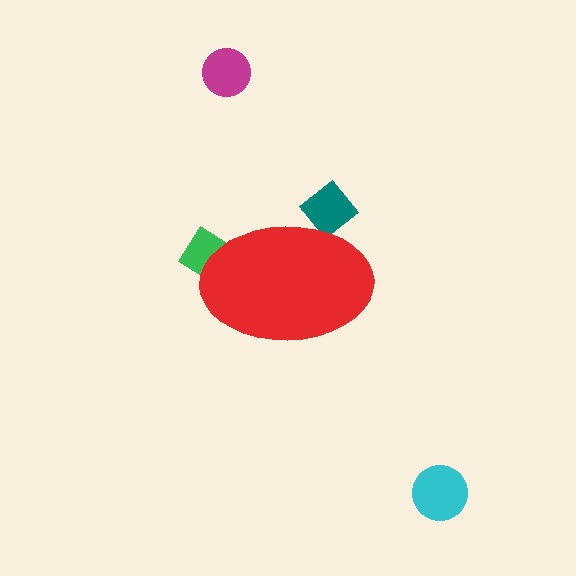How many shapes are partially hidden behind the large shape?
2 shapes are partially hidden.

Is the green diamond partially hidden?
Yes, the green diamond is partially hidden behind the red ellipse.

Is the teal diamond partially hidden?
Yes, the teal diamond is partially hidden behind the red ellipse.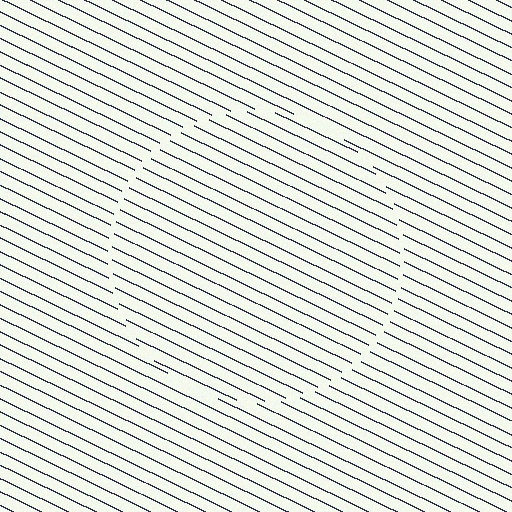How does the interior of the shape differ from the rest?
The interior of the shape contains the same grating, shifted by half a period — the contour is defined by the phase discontinuity where line-ends from the inner and outer gratings abut.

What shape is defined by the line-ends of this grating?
An illusory circle. The interior of the shape contains the same grating, shifted by half a period — the contour is defined by the phase discontinuity where line-ends from the inner and outer gratings abut.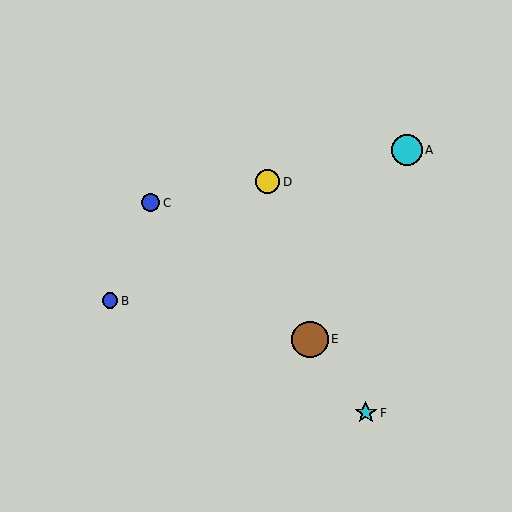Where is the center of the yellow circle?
The center of the yellow circle is at (268, 182).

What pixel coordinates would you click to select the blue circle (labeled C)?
Click at (151, 203) to select the blue circle C.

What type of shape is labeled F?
Shape F is a cyan star.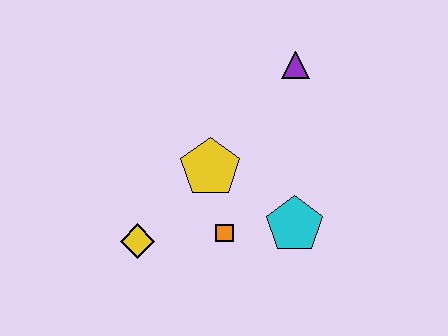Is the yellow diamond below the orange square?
Yes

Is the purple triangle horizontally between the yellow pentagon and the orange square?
No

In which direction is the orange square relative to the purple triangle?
The orange square is below the purple triangle.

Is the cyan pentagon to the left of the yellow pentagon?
No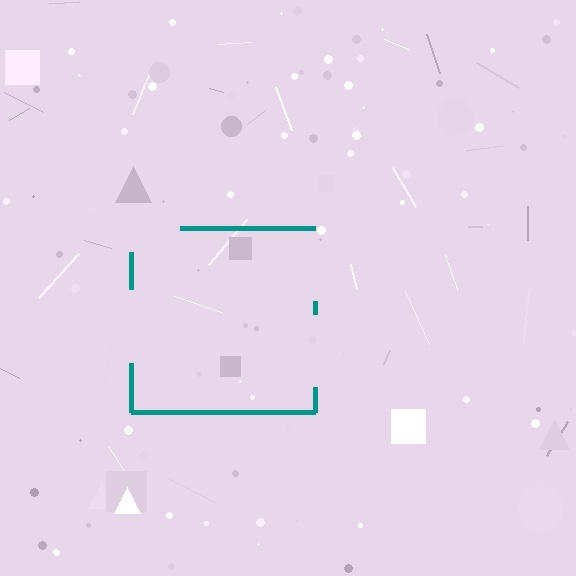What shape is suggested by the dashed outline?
The dashed outline suggests a square.